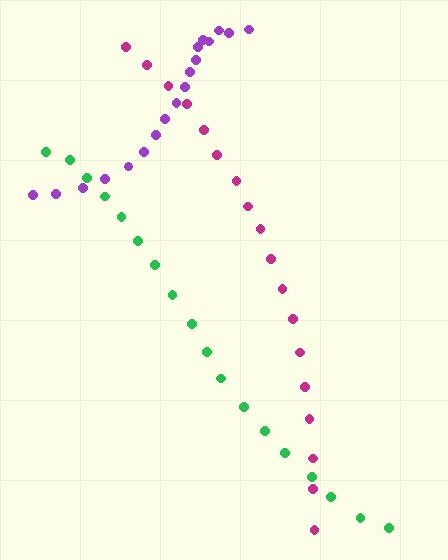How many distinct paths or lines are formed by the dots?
There are 3 distinct paths.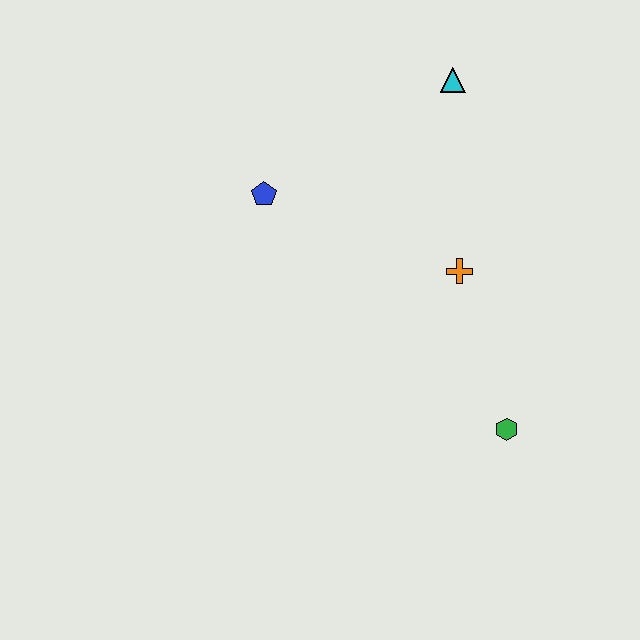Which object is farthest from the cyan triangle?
The green hexagon is farthest from the cyan triangle.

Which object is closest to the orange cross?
The green hexagon is closest to the orange cross.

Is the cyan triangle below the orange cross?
No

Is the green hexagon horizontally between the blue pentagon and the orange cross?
No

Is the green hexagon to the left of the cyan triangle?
No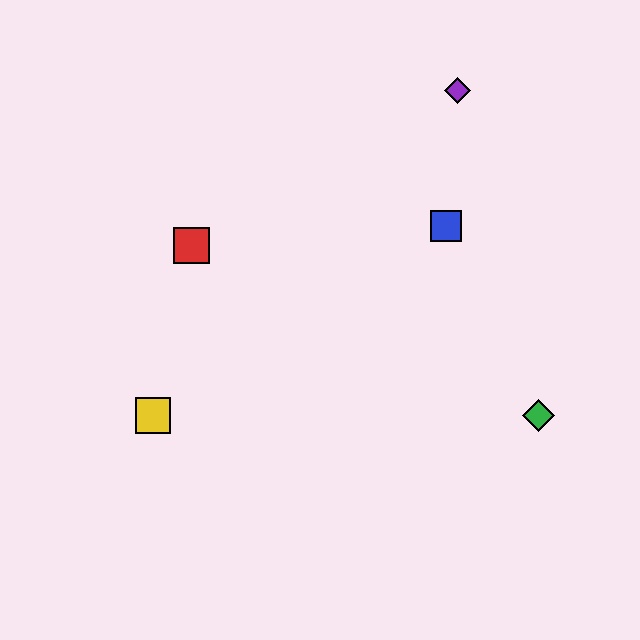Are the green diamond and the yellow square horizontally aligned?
Yes, both are at y≈416.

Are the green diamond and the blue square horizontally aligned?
No, the green diamond is at y≈416 and the blue square is at y≈226.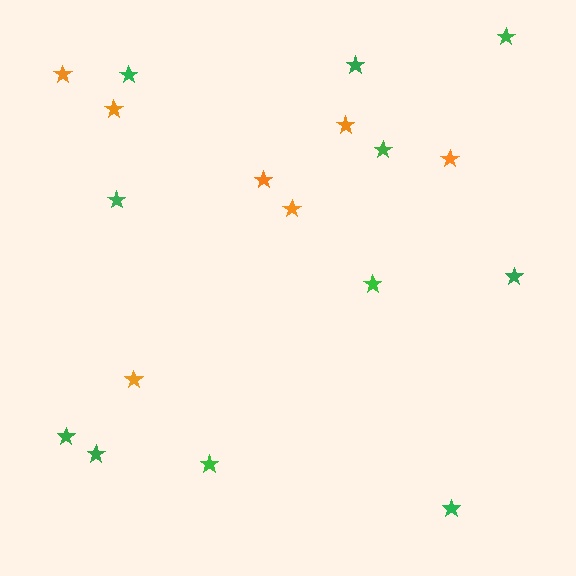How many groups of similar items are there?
There are 2 groups: one group of orange stars (7) and one group of green stars (11).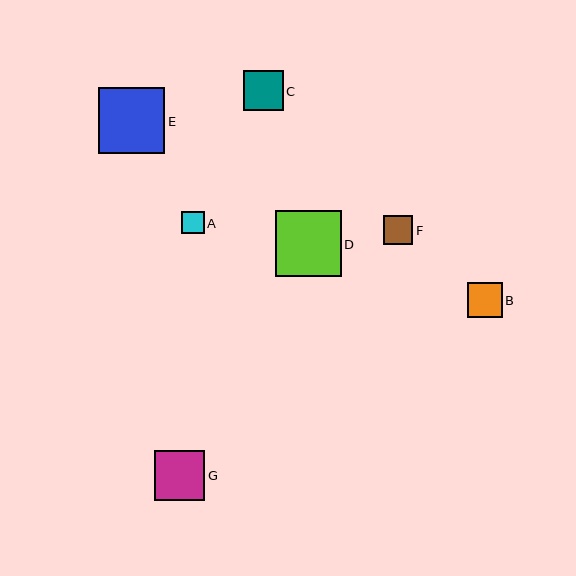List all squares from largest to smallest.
From largest to smallest: D, E, G, C, B, F, A.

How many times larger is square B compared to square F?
Square B is approximately 1.2 times the size of square F.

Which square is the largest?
Square D is the largest with a size of approximately 66 pixels.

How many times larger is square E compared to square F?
Square E is approximately 2.3 times the size of square F.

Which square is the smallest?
Square A is the smallest with a size of approximately 23 pixels.